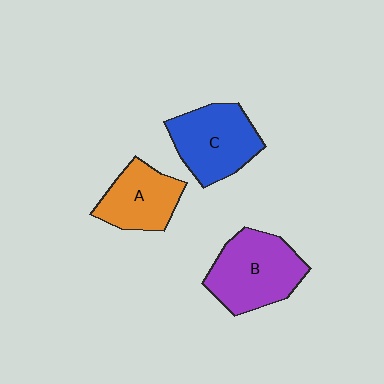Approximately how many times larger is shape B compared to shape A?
Approximately 1.4 times.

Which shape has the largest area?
Shape B (purple).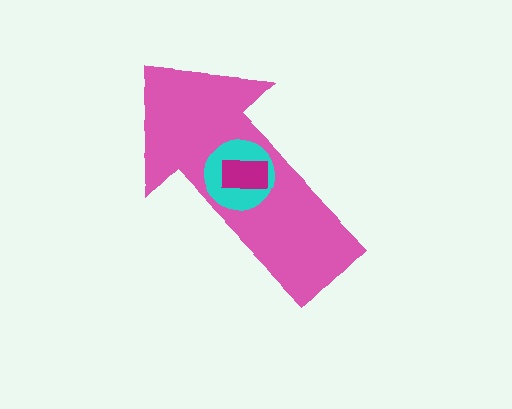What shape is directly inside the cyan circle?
The magenta rectangle.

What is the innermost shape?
The magenta rectangle.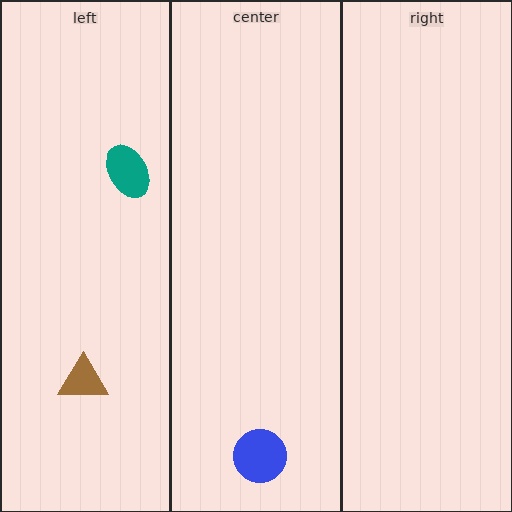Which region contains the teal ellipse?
The left region.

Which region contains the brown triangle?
The left region.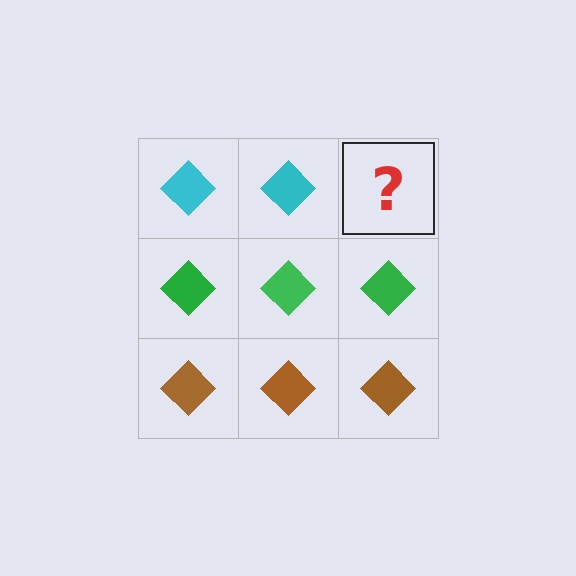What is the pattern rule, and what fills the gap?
The rule is that each row has a consistent color. The gap should be filled with a cyan diamond.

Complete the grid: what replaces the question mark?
The question mark should be replaced with a cyan diamond.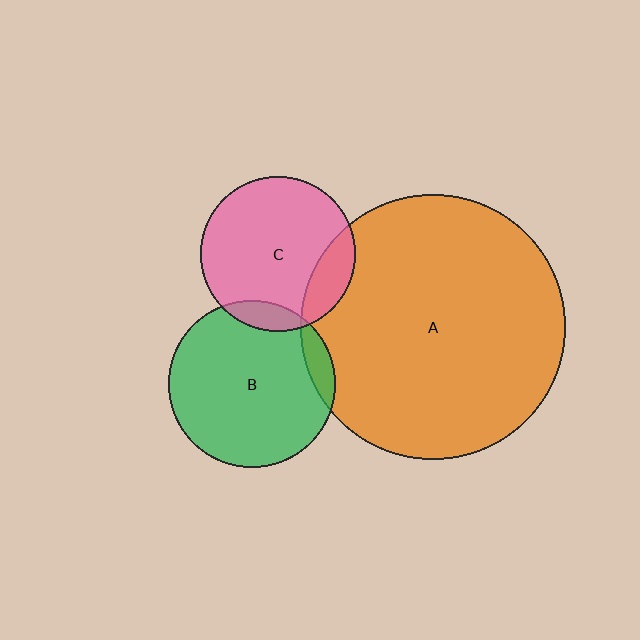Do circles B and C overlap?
Yes.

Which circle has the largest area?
Circle A (orange).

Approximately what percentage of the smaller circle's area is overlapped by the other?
Approximately 10%.